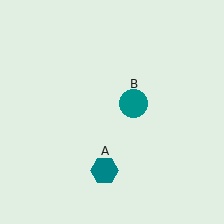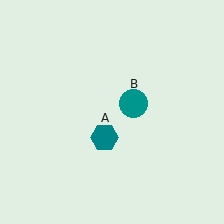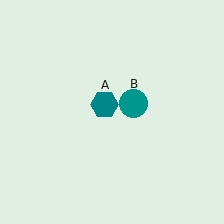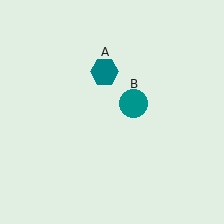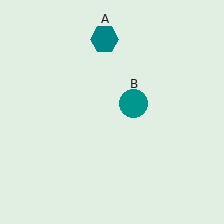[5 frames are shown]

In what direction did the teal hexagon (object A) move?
The teal hexagon (object A) moved up.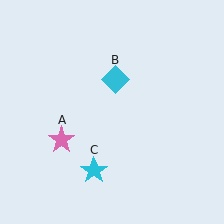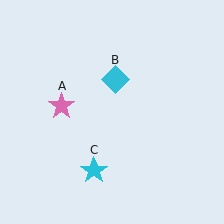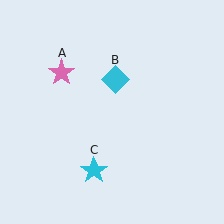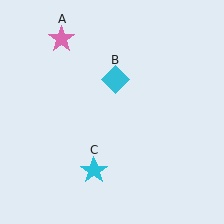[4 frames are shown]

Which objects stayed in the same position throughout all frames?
Cyan diamond (object B) and cyan star (object C) remained stationary.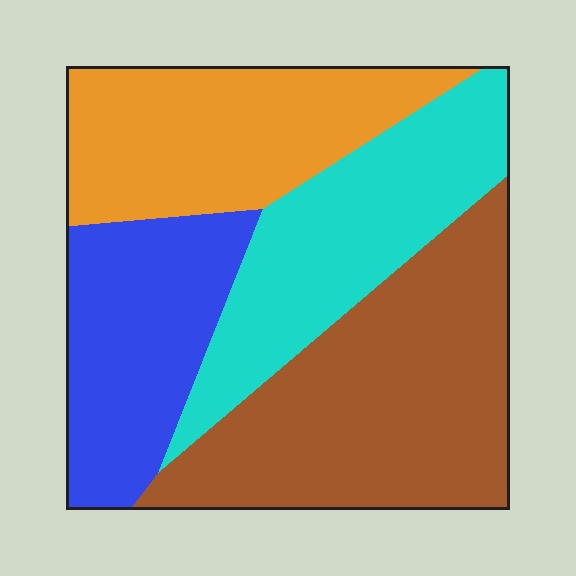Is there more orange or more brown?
Brown.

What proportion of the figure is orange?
Orange covers about 25% of the figure.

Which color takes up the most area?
Brown, at roughly 35%.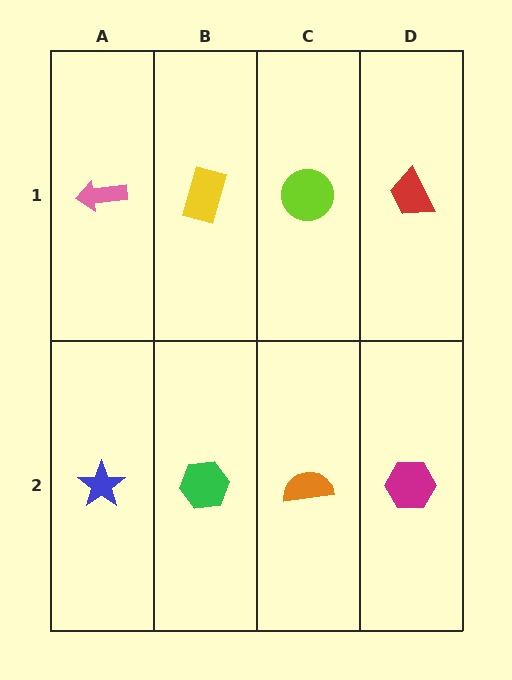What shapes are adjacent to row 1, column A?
A blue star (row 2, column A), a yellow rectangle (row 1, column B).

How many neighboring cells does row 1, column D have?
2.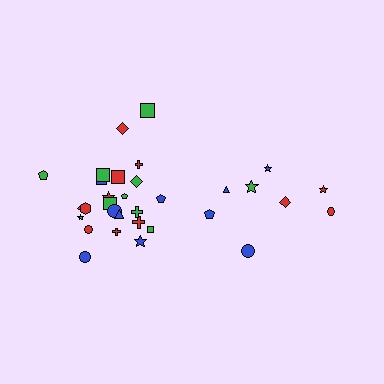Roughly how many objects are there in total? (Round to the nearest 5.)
Roughly 35 objects in total.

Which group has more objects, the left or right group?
The left group.